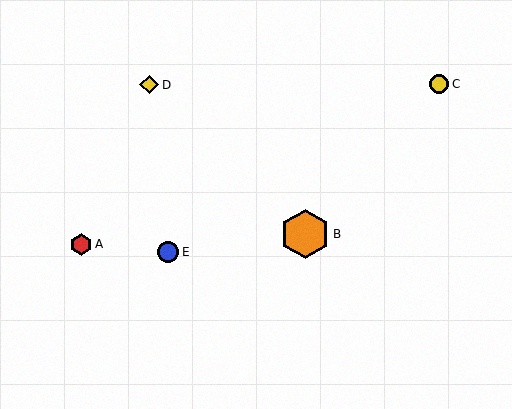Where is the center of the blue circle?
The center of the blue circle is at (168, 252).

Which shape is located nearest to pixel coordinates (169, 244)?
The blue circle (labeled E) at (168, 252) is nearest to that location.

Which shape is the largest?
The orange hexagon (labeled B) is the largest.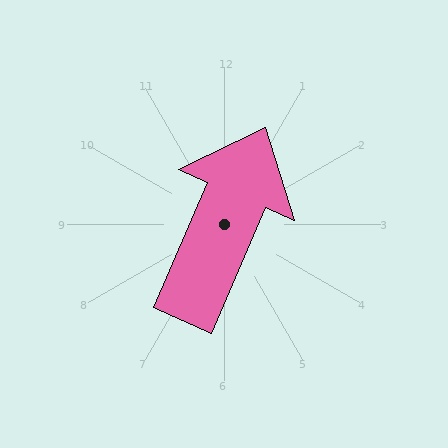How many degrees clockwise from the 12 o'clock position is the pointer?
Approximately 23 degrees.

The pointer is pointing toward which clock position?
Roughly 1 o'clock.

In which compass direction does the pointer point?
Northeast.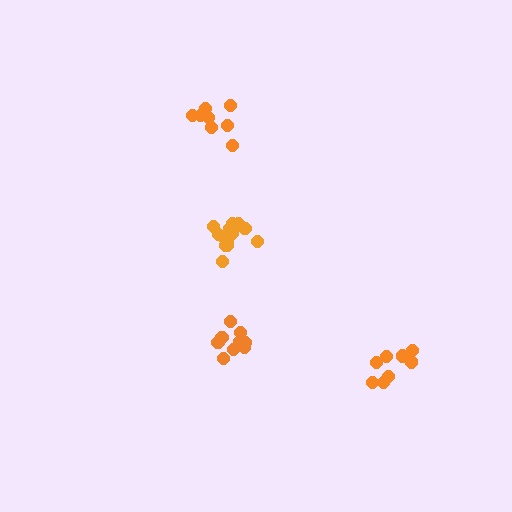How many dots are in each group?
Group 1: 8 dots, Group 2: 13 dots, Group 3: 9 dots, Group 4: 8 dots (38 total).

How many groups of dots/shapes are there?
There are 4 groups.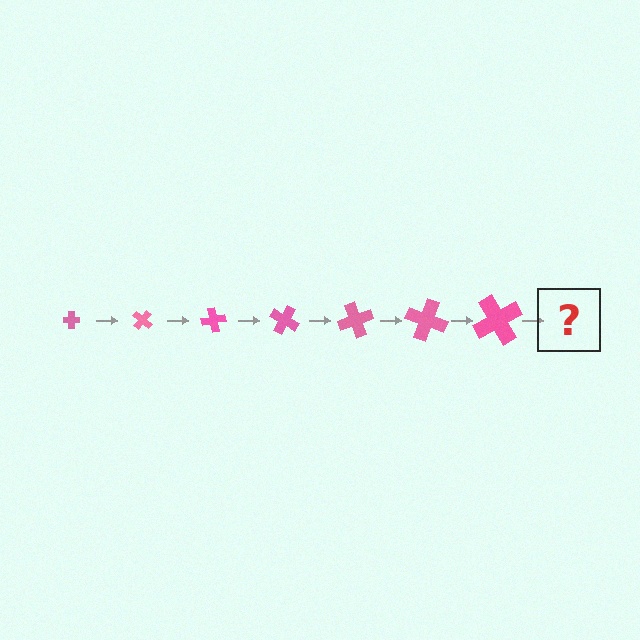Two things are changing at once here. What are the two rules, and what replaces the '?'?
The two rules are that the cross grows larger each step and it rotates 40 degrees each step. The '?' should be a cross, larger than the previous one and rotated 280 degrees from the start.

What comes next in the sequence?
The next element should be a cross, larger than the previous one and rotated 280 degrees from the start.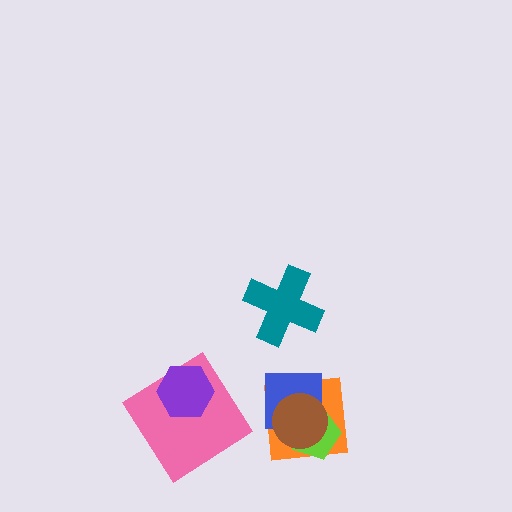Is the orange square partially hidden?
Yes, it is partially covered by another shape.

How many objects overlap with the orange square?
3 objects overlap with the orange square.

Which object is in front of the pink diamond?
The purple hexagon is in front of the pink diamond.